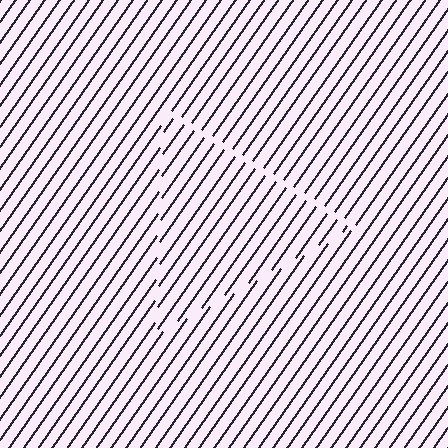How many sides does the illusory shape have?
3 sides — the line-ends trace a triangle.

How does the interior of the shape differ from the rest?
The interior of the shape contains the same grating, shifted by half a period — the contour is defined by the phase discontinuity where line-ends from the inner and outer gratings abut.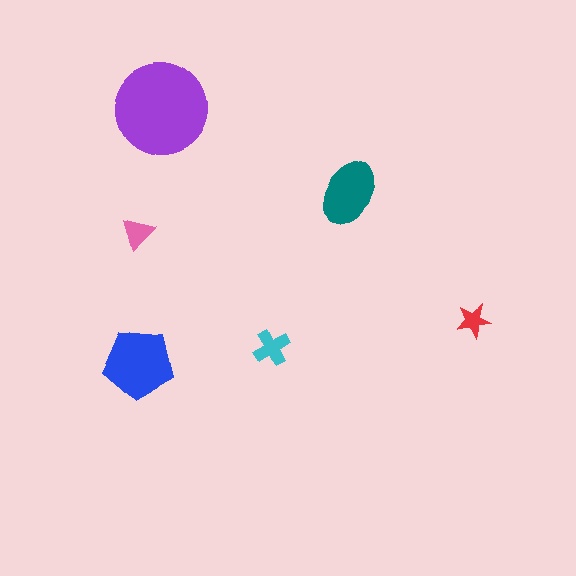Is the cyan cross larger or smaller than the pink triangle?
Larger.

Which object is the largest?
The purple circle.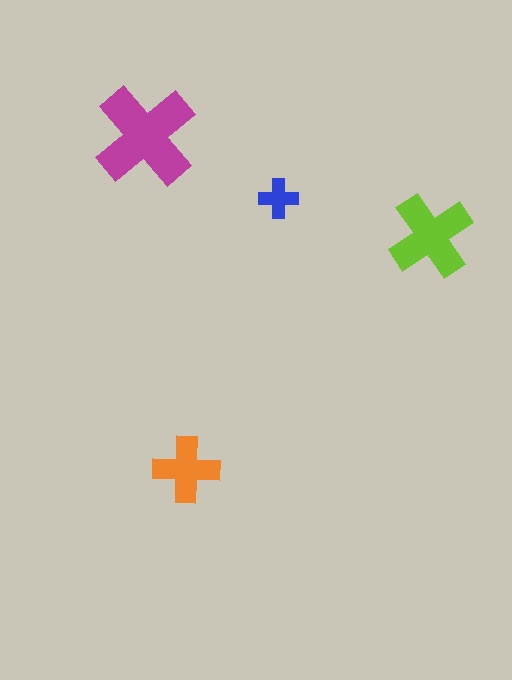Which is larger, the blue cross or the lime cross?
The lime one.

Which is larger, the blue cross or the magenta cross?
The magenta one.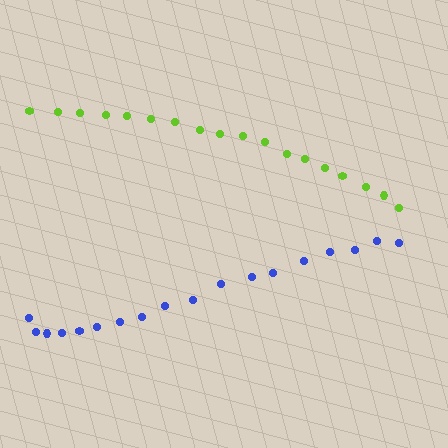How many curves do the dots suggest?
There are 2 distinct paths.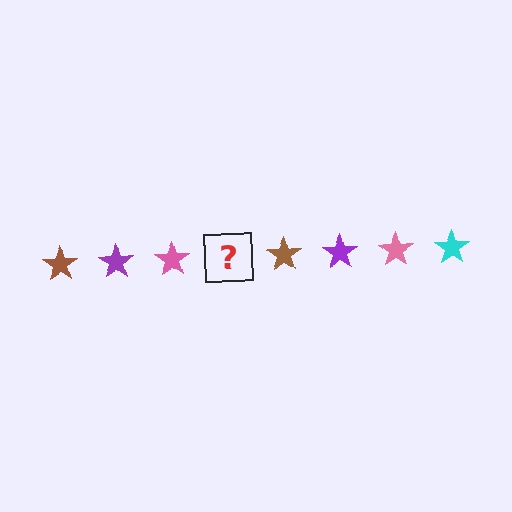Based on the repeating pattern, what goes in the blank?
The blank should be a cyan star.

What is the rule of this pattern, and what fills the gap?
The rule is that the pattern cycles through brown, purple, pink, cyan stars. The gap should be filled with a cyan star.